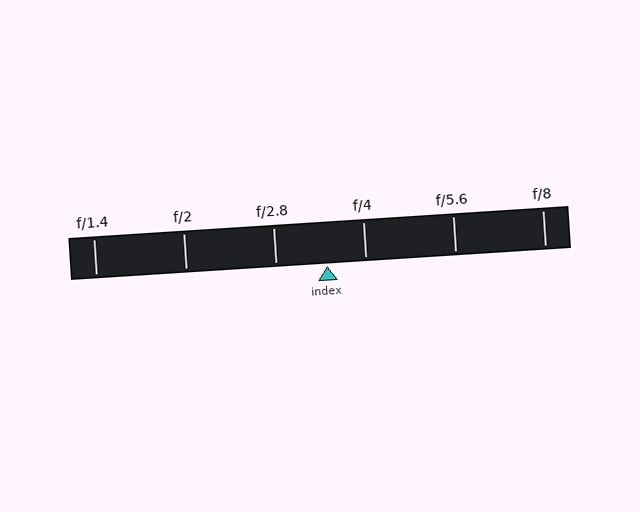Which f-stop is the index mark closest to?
The index mark is closest to f/4.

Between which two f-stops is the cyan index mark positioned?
The index mark is between f/2.8 and f/4.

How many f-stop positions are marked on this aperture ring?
There are 6 f-stop positions marked.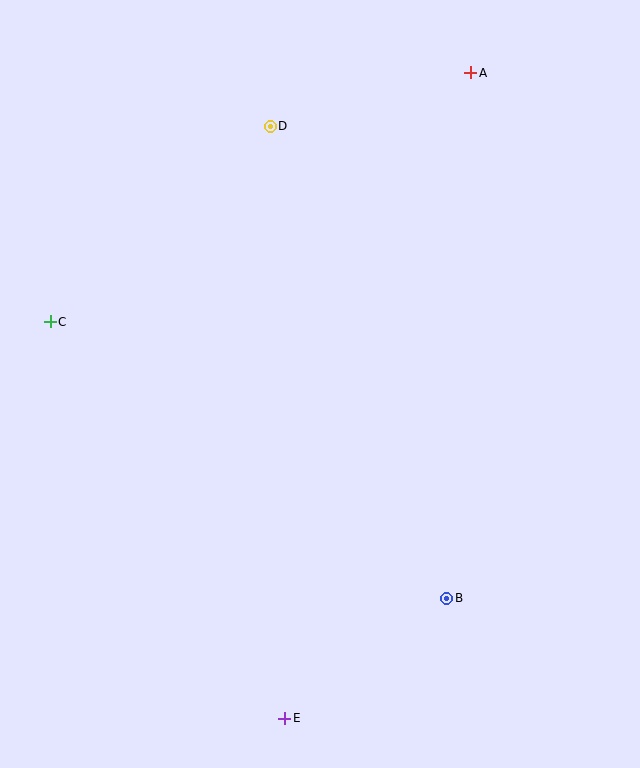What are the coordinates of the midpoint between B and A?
The midpoint between B and A is at (459, 335).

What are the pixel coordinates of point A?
Point A is at (471, 73).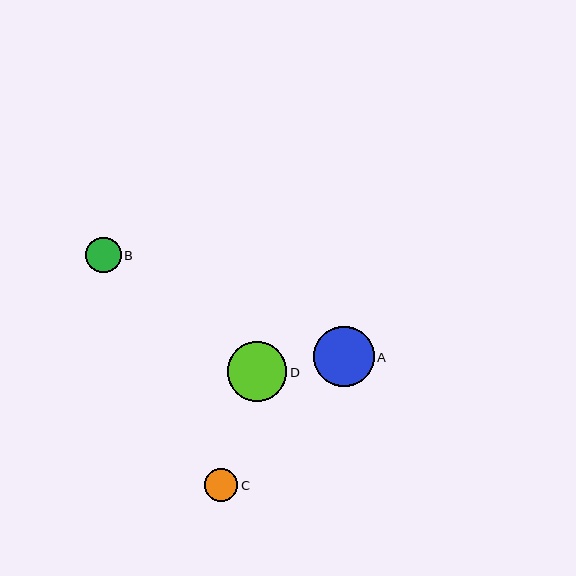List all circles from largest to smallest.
From largest to smallest: A, D, B, C.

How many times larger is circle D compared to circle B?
Circle D is approximately 1.7 times the size of circle B.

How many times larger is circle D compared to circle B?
Circle D is approximately 1.7 times the size of circle B.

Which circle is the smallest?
Circle C is the smallest with a size of approximately 33 pixels.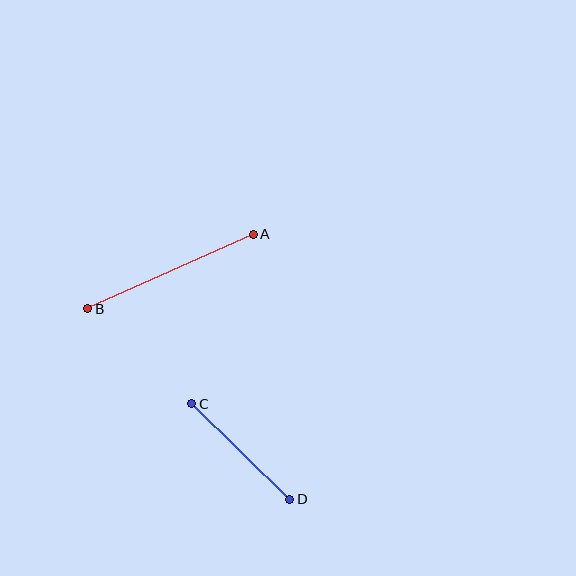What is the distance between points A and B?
The distance is approximately 182 pixels.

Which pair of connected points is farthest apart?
Points A and B are farthest apart.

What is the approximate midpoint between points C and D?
The midpoint is at approximately (241, 451) pixels.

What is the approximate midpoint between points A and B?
The midpoint is at approximately (171, 271) pixels.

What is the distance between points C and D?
The distance is approximately 137 pixels.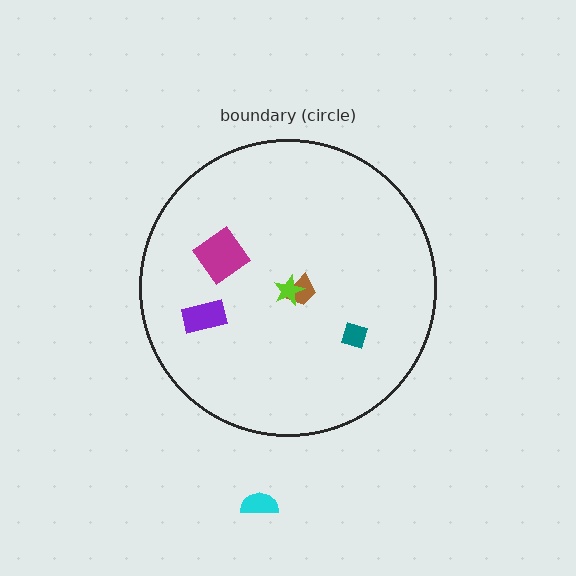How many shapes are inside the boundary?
5 inside, 1 outside.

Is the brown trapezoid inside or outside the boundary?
Inside.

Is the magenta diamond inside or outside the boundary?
Inside.